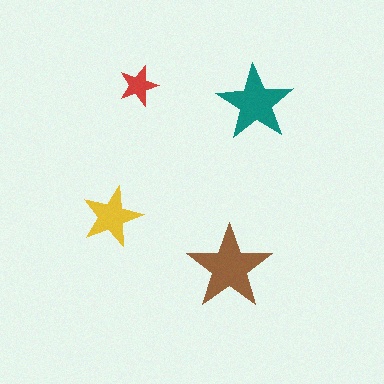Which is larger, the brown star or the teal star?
The brown one.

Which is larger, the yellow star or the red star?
The yellow one.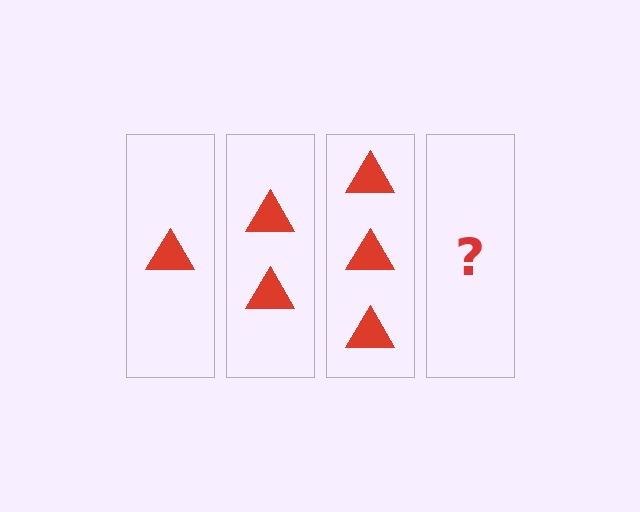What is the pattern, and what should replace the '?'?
The pattern is that each step adds one more triangle. The '?' should be 4 triangles.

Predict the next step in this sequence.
The next step is 4 triangles.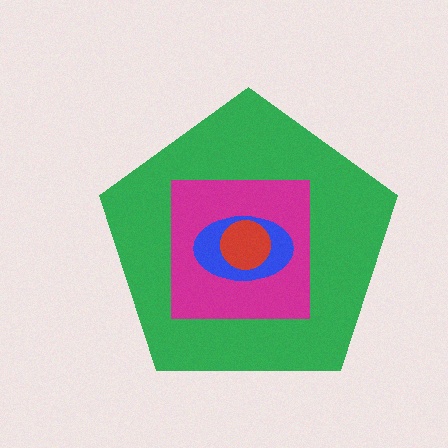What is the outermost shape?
The green pentagon.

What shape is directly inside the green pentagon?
The magenta square.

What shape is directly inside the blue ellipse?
The red circle.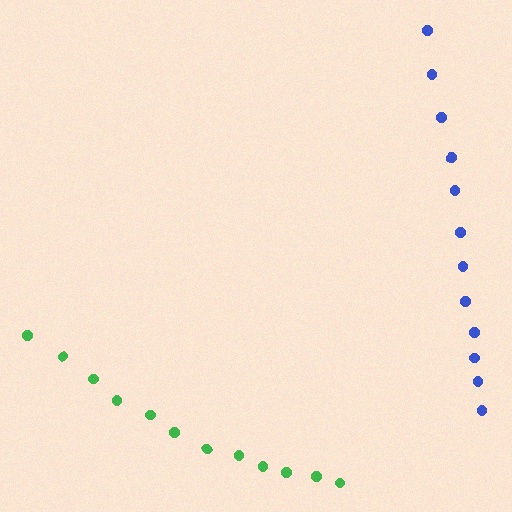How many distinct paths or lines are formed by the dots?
There are 2 distinct paths.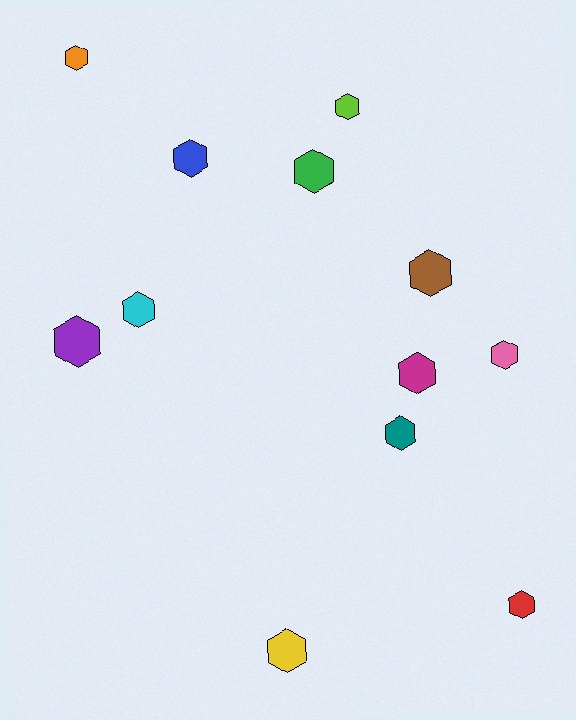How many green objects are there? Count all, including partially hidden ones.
There is 1 green object.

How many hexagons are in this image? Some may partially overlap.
There are 12 hexagons.